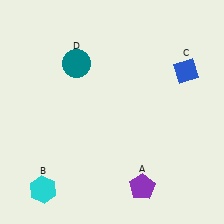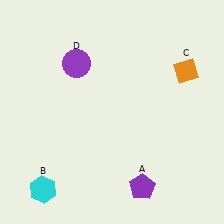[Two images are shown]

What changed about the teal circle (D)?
In Image 1, D is teal. In Image 2, it changed to purple.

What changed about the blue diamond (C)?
In Image 1, C is blue. In Image 2, it changed to orange.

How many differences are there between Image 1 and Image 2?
There are 2 differences between the two images.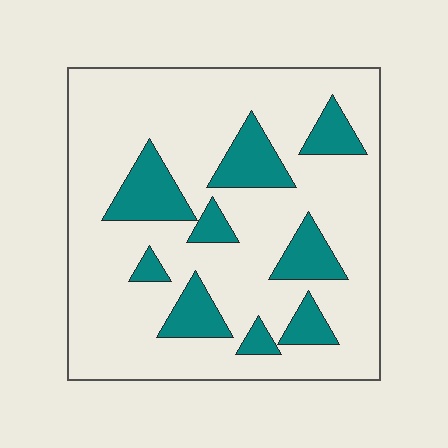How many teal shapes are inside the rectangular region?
9.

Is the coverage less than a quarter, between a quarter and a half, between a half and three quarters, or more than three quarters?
Less than a quarter.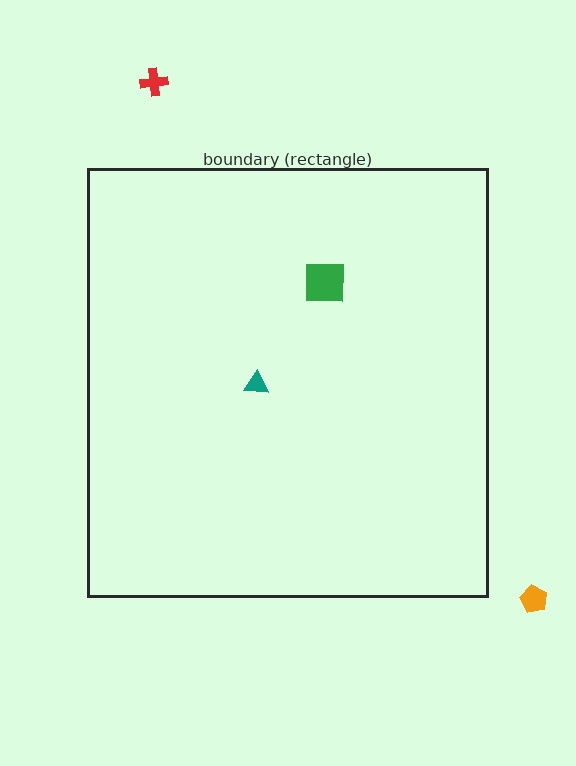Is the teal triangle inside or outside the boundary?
Inside.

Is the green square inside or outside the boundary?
Inside.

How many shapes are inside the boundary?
2 inside, 2 outside.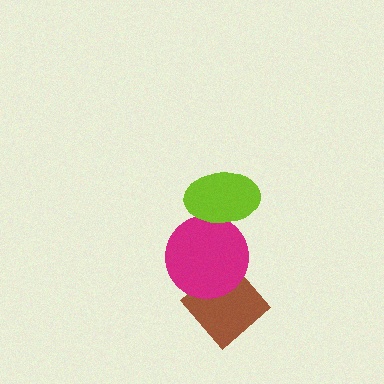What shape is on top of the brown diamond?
The magenta circle is on top of the brown diamond.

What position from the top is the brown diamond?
The brown diamond is 3rd from the top.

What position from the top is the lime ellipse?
The lime ellipse is 1st from the top.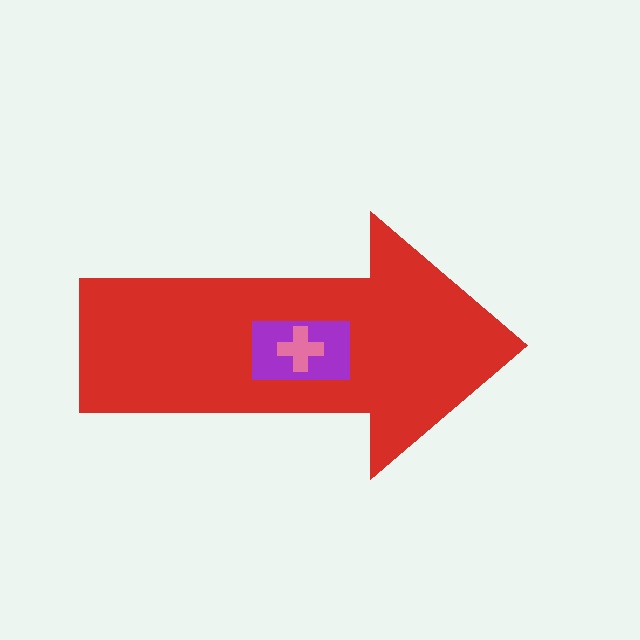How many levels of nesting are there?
3.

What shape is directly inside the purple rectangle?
The pink cross.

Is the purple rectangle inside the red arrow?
Yes.